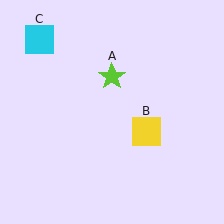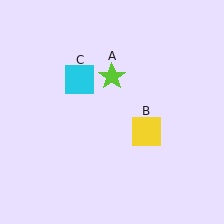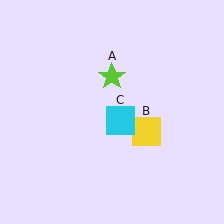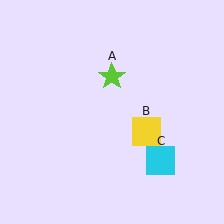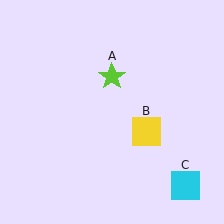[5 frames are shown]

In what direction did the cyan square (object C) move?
The cyan square (object C) moved down and to the right.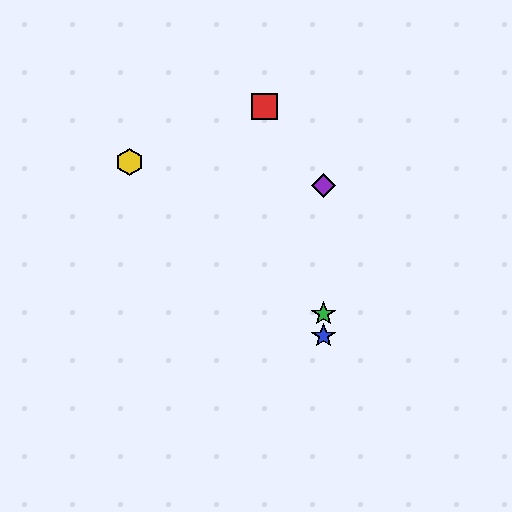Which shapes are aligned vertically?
The blue star, the green star, the purple diamond are aligned vertically.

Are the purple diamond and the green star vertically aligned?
Yes, both are at x≈324.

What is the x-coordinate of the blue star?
The blue star is at x≈324.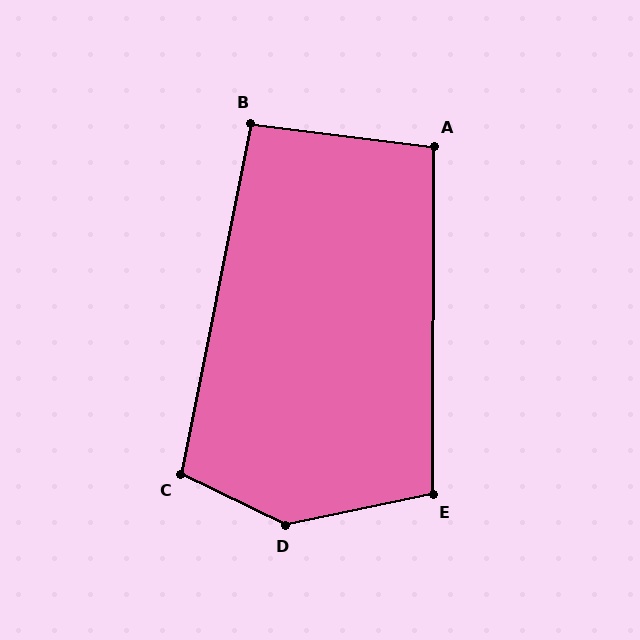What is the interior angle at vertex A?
Approximately 97 degrees (obtuse).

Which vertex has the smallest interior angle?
B, at approximately 94 degrees.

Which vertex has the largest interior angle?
D, at approximately 142 degrees.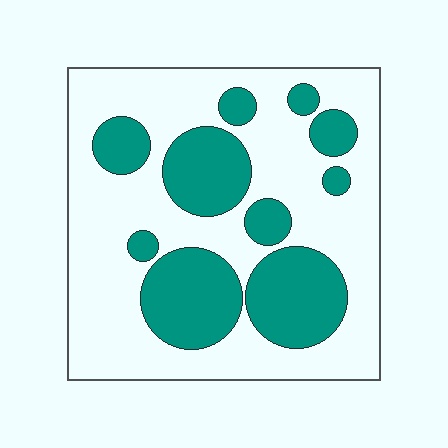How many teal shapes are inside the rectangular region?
10.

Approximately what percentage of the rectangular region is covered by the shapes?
Approximately 35%.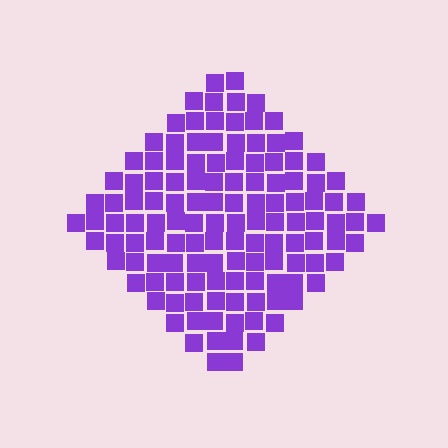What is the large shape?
The large shape is a diamond.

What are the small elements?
The small elements are squares.